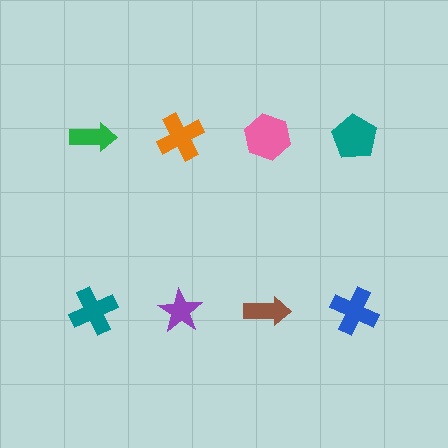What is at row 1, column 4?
A teal pentagon.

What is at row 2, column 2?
A purple star.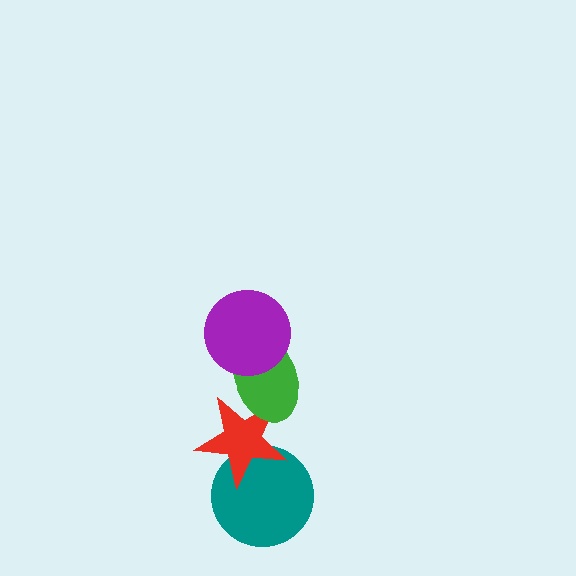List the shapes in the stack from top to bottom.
From top to bottom: the purple circle, the green ellipse, the red star, the teal circle.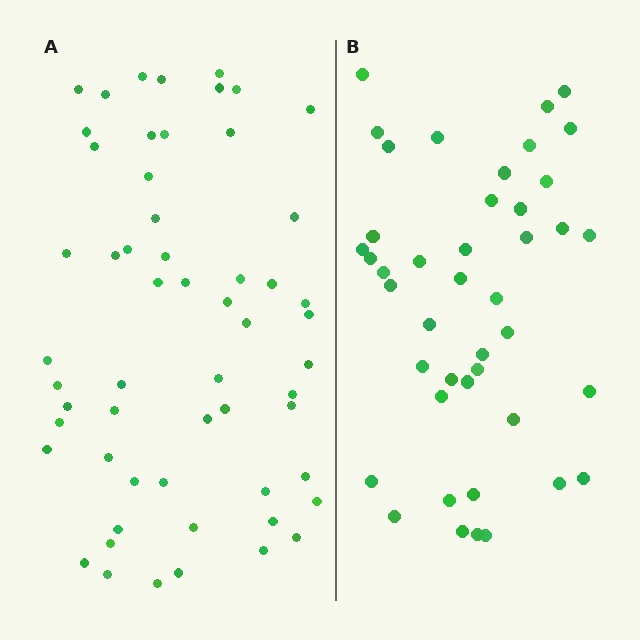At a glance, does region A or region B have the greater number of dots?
Region A (the left region) has more dots.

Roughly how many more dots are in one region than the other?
Region A has approximately 15 more dots than region B.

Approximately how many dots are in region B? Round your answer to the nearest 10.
About 40 dots. (The exact count is 43, which rounds to 40.)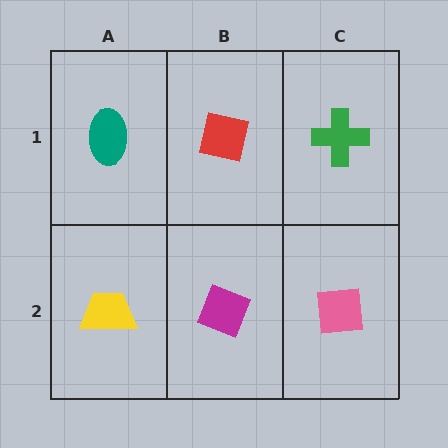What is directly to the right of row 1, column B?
A green cross.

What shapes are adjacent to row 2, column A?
A teal ellipse (row 1, column A), a magenta diamond (row 2, column B).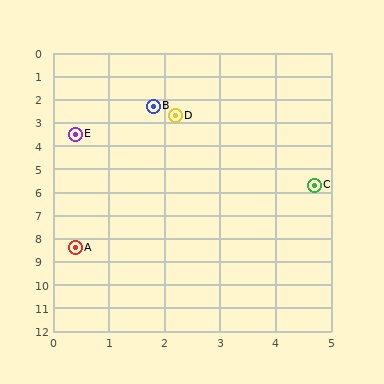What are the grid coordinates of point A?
Point A is at approximately (0.4, 8.4).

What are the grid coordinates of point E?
Point E is at approximately (0.4, 3.5).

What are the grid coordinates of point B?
Point B is at approximately (1.8, 2.3).